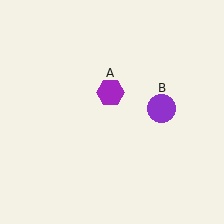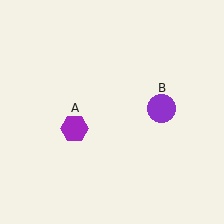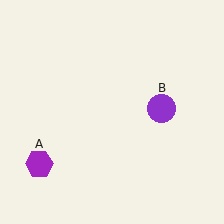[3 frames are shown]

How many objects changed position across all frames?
1 object changed position: purple hexagon (object A).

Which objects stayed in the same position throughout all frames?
Purple circle (object B) remained stationary.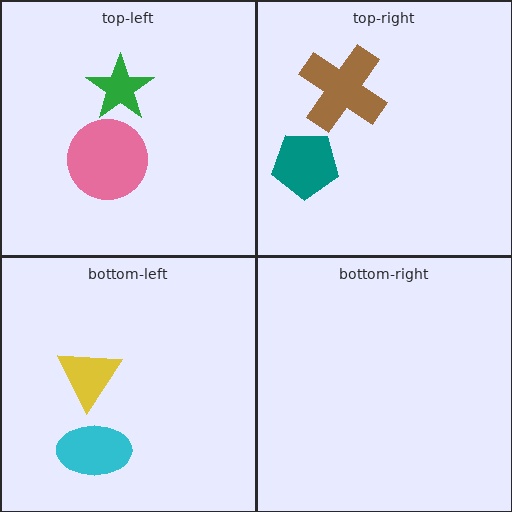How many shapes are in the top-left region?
2.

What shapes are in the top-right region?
The brown cross, the teal pentagon.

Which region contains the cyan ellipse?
The bottom-left region.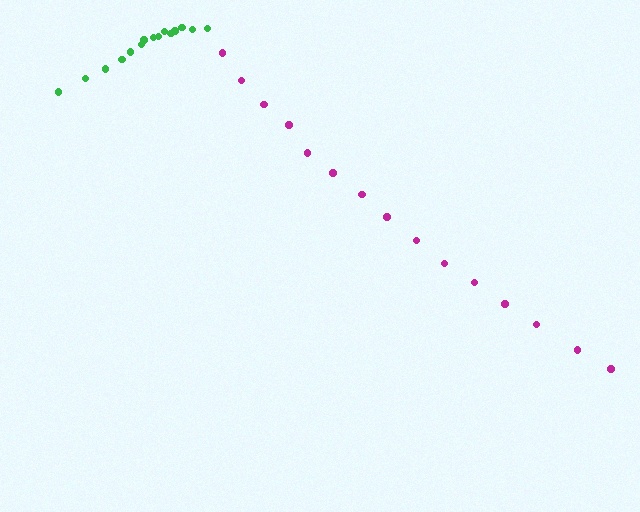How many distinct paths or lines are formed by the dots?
There are 2 distinct paths.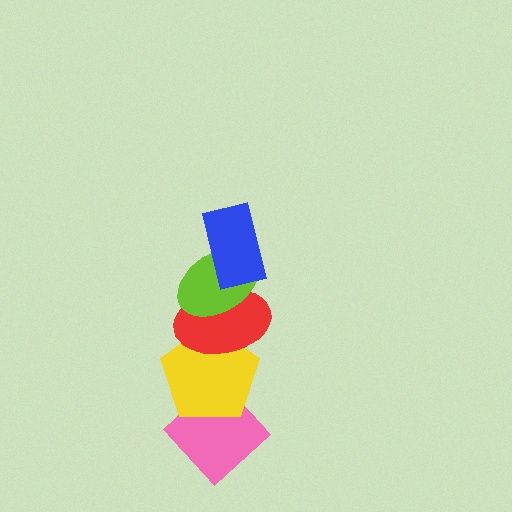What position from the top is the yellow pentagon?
The yellow pentagon is 4th from the top.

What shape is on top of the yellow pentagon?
The red ellipse is on top of the yellow pentagon.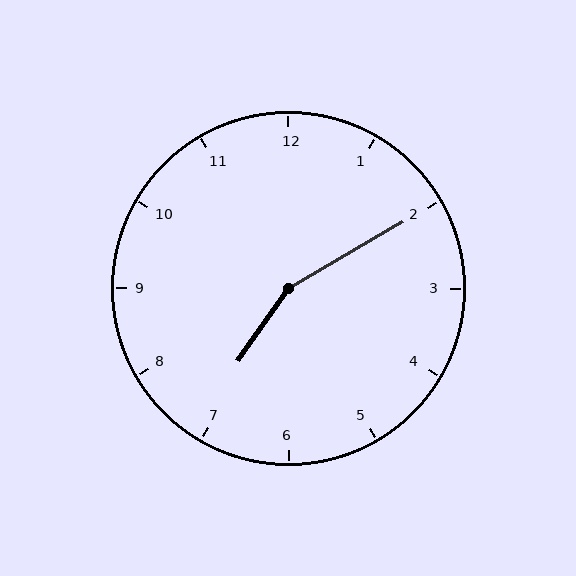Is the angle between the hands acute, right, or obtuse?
It is obtuse.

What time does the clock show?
7:10.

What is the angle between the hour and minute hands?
Approximately 155 degrees.